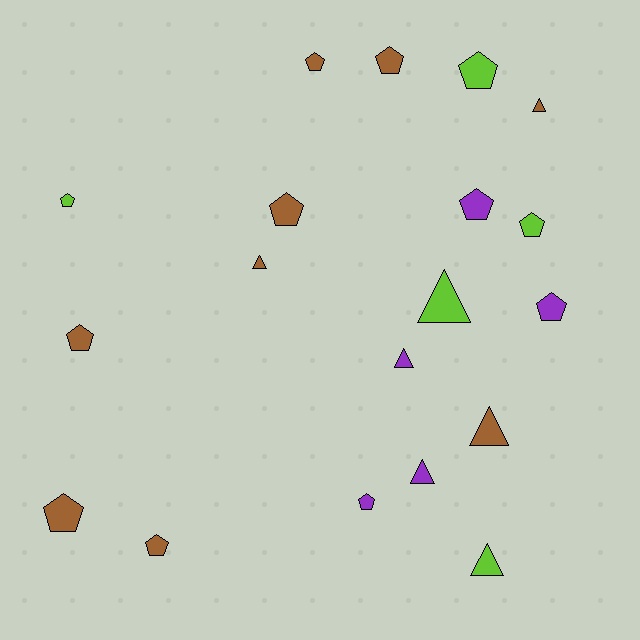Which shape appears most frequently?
Pentagon, with 12 objects.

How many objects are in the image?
There are 19 objects.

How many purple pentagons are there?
There are 3 purple pentagons.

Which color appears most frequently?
Brown, with 9 objects.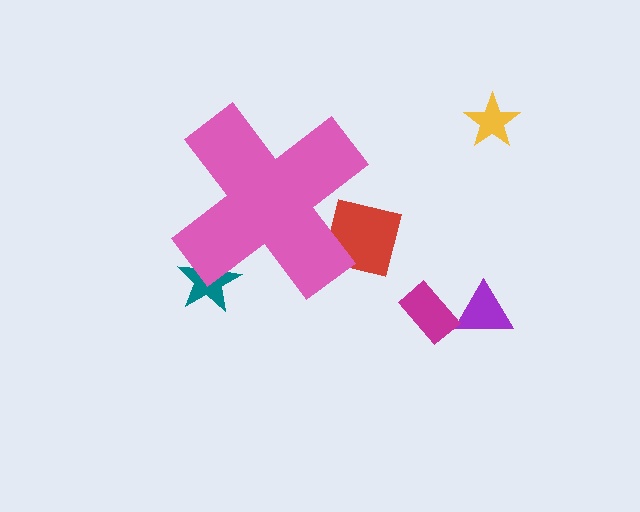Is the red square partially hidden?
Yes, the red square is partially hidden behind the pink cross.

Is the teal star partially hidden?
Yes, the teal star is partially hidden behind the pink cross.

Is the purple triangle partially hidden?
No, the purple triangle is fully visible.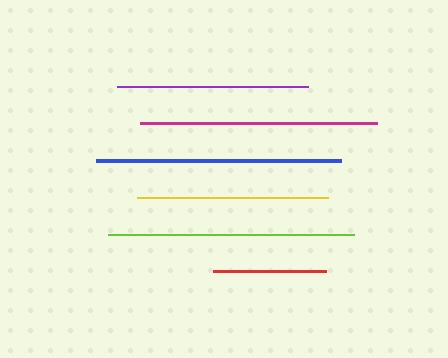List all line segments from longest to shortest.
From longest to shortest: lime, blue, magenta, yellow, purple, red.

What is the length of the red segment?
The red segment is approximately 113 pixels long.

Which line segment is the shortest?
The red line is the shortest at approximately 113 pixels.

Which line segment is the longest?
The lime line is the longest at approximately 245 pixels.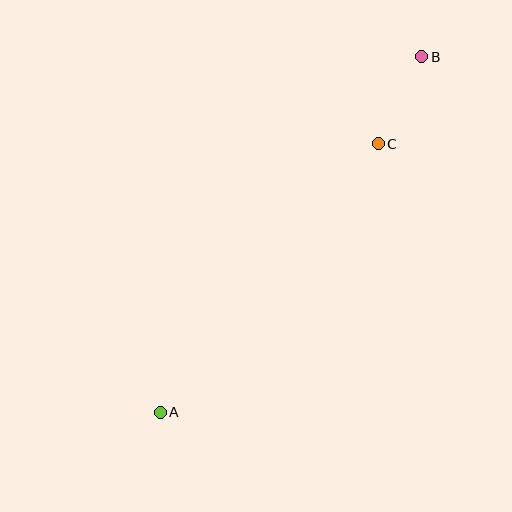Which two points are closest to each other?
Points B and C are closest to each other.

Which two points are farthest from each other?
Points A and B are farthest from each other.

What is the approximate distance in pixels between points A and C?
The distance between A and C is approximately 346 pixels.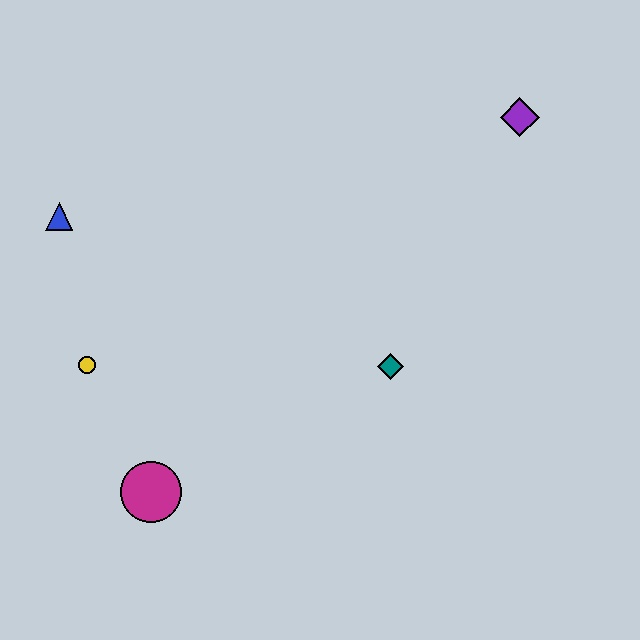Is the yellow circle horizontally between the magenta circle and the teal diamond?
No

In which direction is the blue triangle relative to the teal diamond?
The blue triangle is to the left of the teal diamond.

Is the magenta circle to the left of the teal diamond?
Yes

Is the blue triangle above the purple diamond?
No